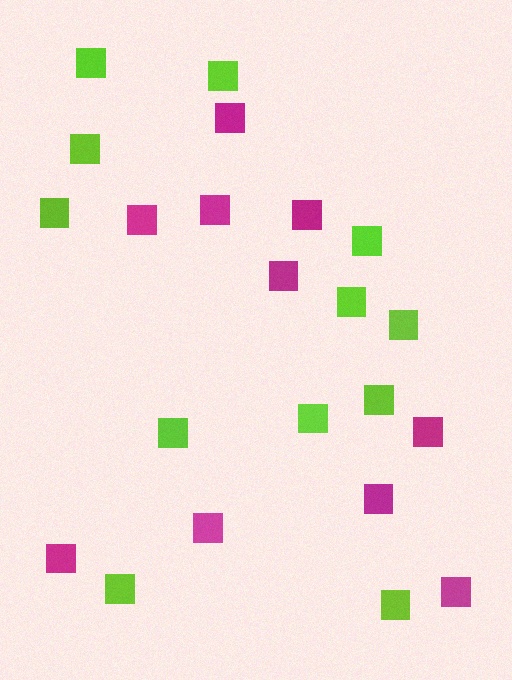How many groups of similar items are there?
There are 2 groups: one group of magenta squares (10) and one group of lime squares (12).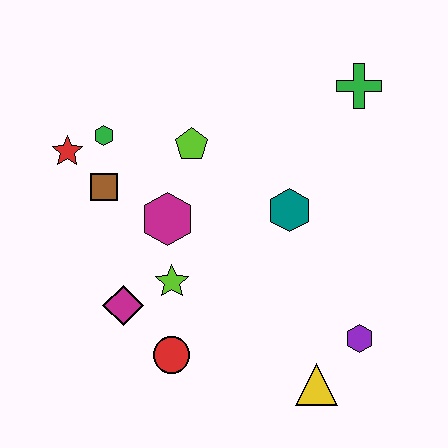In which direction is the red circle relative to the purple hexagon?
The red circle is to the left of the purple hexagon.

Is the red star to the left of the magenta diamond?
Yes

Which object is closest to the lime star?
The magenta diamond is closest to the lime star.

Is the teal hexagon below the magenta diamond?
No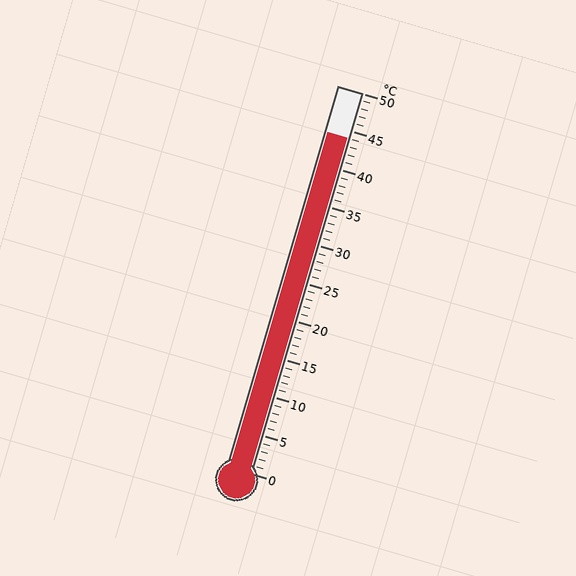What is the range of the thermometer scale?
The thermometer scale ranges from 0°C to 50°C.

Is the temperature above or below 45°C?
The temperature is below 45°C.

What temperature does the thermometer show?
The thermometer shows approximately 44°C.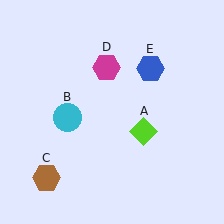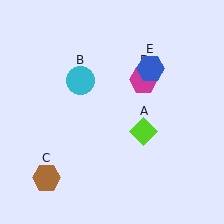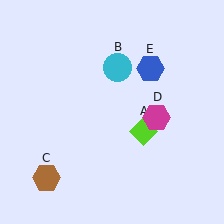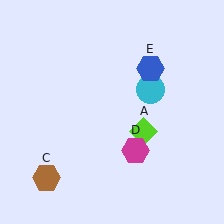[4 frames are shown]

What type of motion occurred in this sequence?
The cyan circle (object B), magenta hexagon (object D) rotated clockwise around the center of the scene.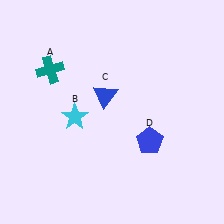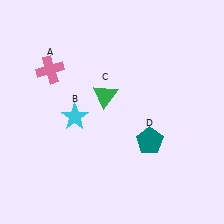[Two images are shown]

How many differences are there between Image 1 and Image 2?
There are 3 differences between the two images.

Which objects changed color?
A changed from teal to pink. C changed from blue to green. D changed from blue to teal.